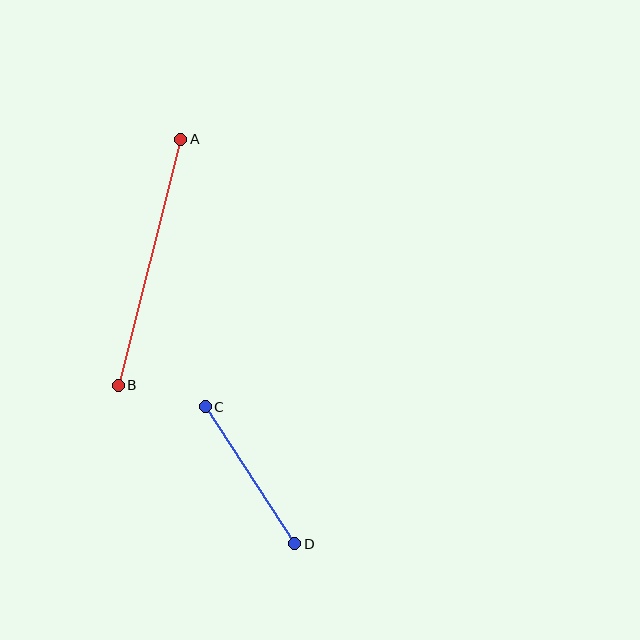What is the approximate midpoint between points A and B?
The midpoint is at approximately (149, 262) pixels.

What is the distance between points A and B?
The distance is approximately 254 pixels.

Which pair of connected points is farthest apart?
Points A and B are farthest apart.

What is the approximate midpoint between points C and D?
The midpoint is at approximately (250, 475) pixels.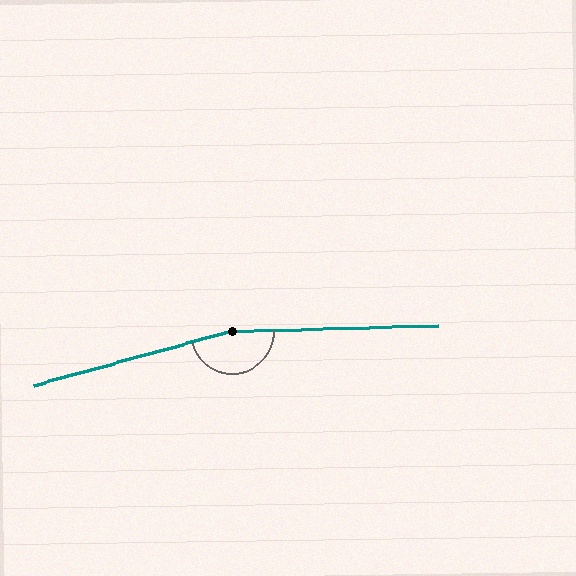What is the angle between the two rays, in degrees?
Approximately 166 degrees.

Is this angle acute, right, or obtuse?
It is obtuse.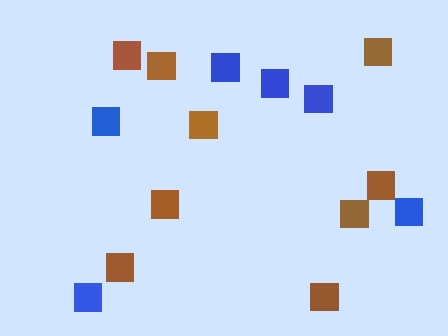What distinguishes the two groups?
There are 2 groups: one group of blue squares (6) and one group of brown squares (9).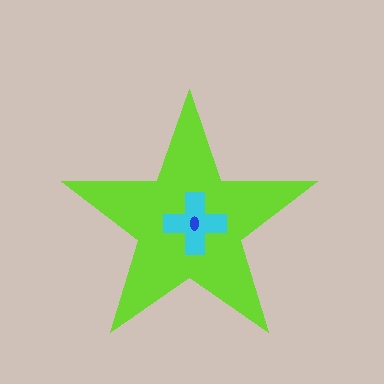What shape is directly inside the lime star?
The cyan cross.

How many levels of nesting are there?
3.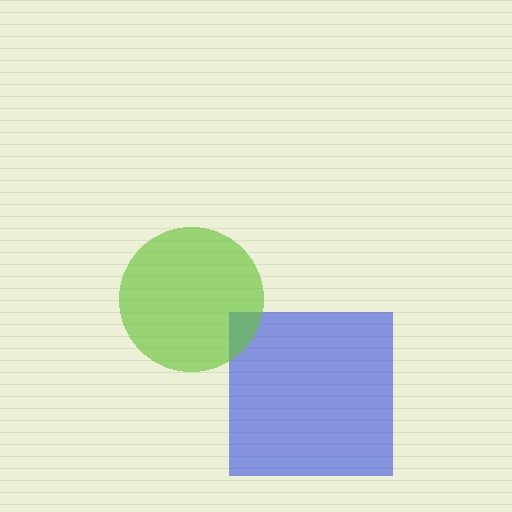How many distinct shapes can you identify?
There are 2 distinct shapes: a blue square, a lime circle.